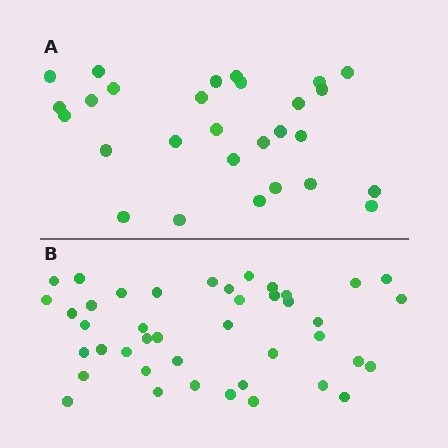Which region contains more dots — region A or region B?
Region B (the bottom region) has more dots.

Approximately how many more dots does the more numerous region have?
Region B has approximately 15 more dots than region A.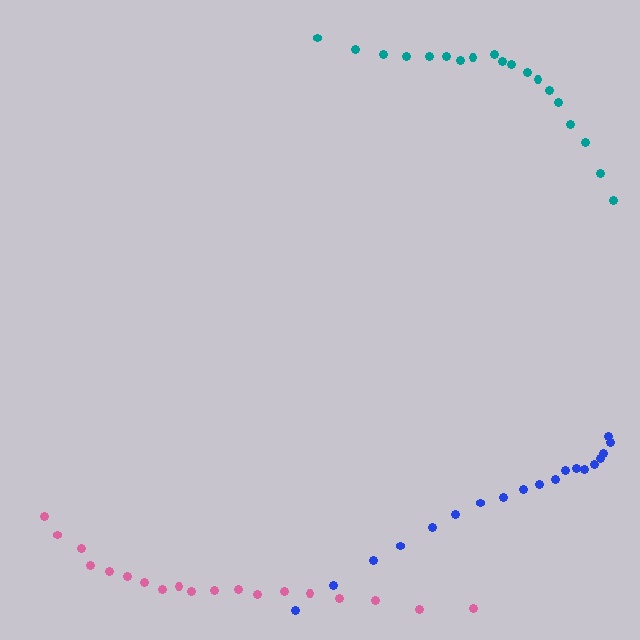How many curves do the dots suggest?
There are 3 distinct paths.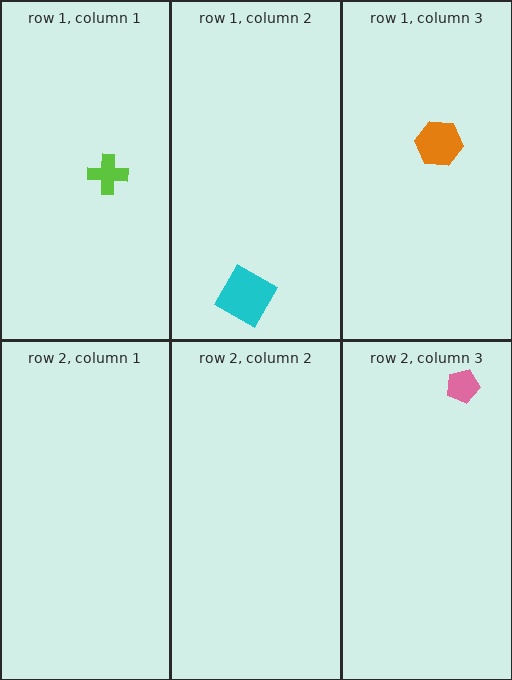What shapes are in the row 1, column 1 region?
The lime cross.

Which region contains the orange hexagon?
The row 1, column 3 region.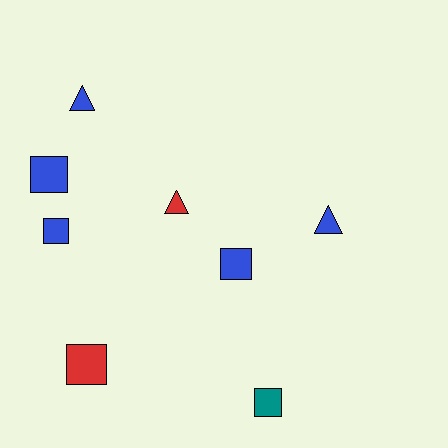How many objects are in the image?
There are 8 objects.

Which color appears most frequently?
Blue, with 5 objects.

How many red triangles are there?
There is 1 red triangle.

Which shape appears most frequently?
Square, with 5 objects.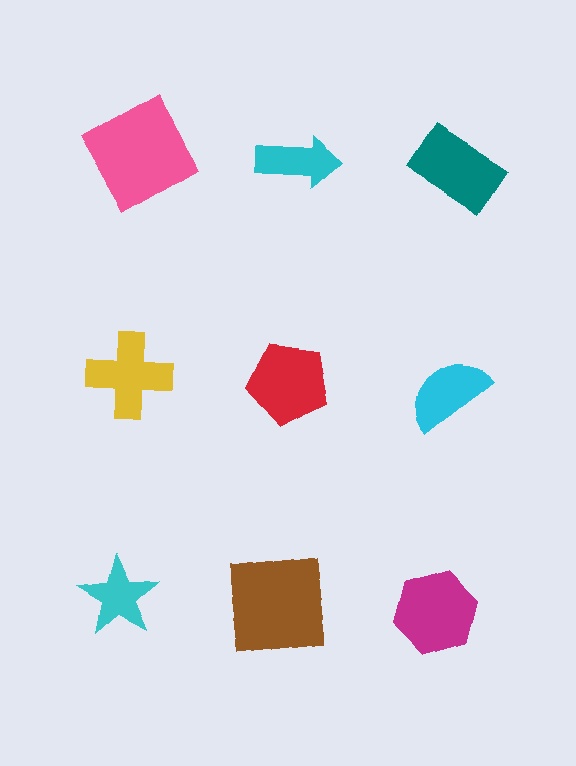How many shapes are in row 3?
3 shapes.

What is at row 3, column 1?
A cyan star.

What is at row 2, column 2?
A red pentagon.